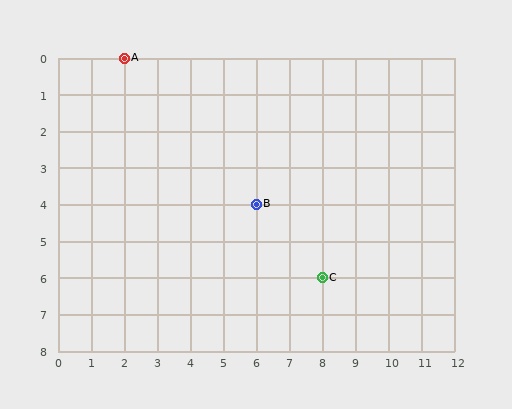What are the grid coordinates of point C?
Point C is at grid coordinates (8, 6).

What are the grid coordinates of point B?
Point B is at grid coordinates (6, 4).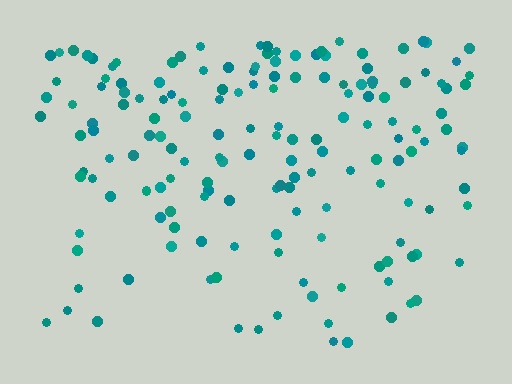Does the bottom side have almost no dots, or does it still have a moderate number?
Still a moderate number, just noticeably fewer than the top.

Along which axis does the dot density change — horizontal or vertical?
Vertical.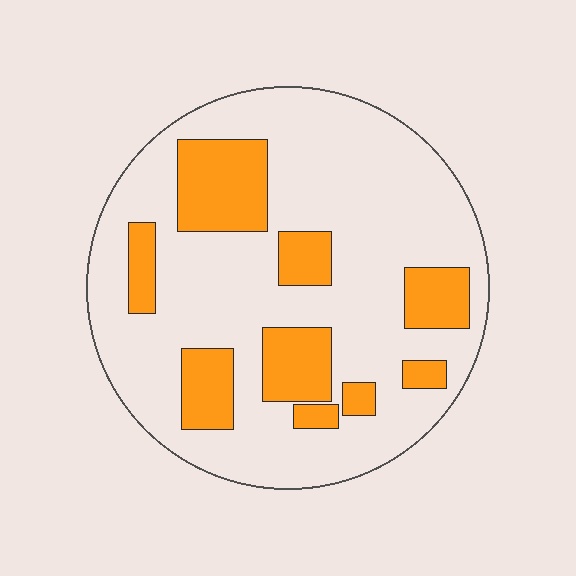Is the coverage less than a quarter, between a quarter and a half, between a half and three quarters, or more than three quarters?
Less than a quarter.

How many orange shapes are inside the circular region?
9.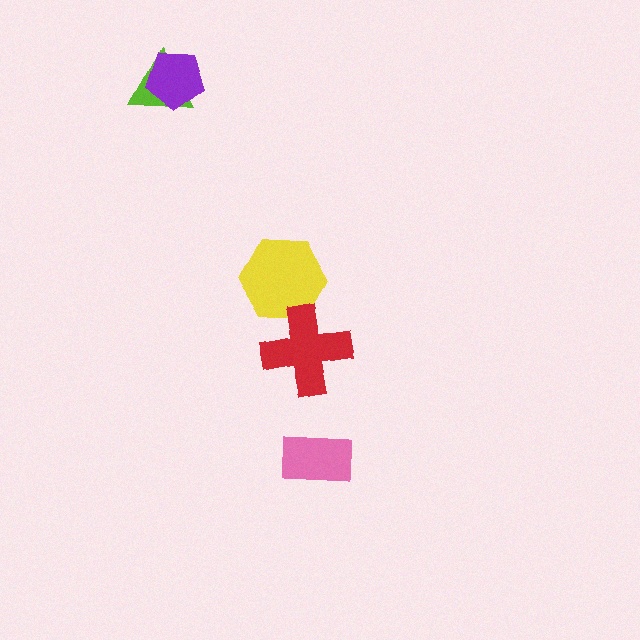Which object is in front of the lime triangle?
The purple pentagon is in front of the lime triangle.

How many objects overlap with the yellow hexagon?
1 object overlaps with the yellow hexagon.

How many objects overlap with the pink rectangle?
0 objects overlap with the pink rectangle.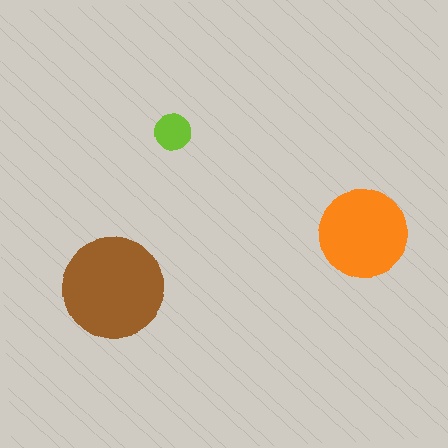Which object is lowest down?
The brown circle is bottommost.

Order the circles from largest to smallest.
the brown one, the orange one, the lime one.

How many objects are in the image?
There are 3 objects in the image.